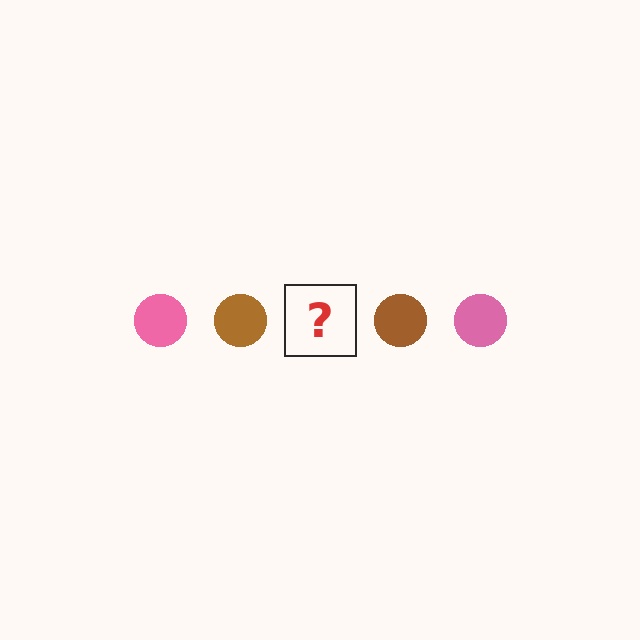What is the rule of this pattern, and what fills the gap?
The rule is that the pattern cycles through pink, brown circles. The gap should be filled with a pink circle.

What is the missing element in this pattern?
The missing element is a pink circle.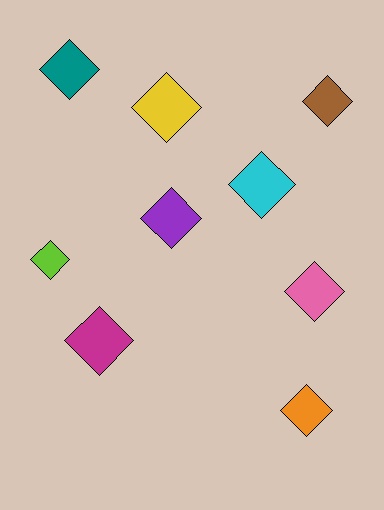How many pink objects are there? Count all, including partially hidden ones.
There is 1 pink object.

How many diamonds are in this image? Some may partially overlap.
There are 9 diamonds.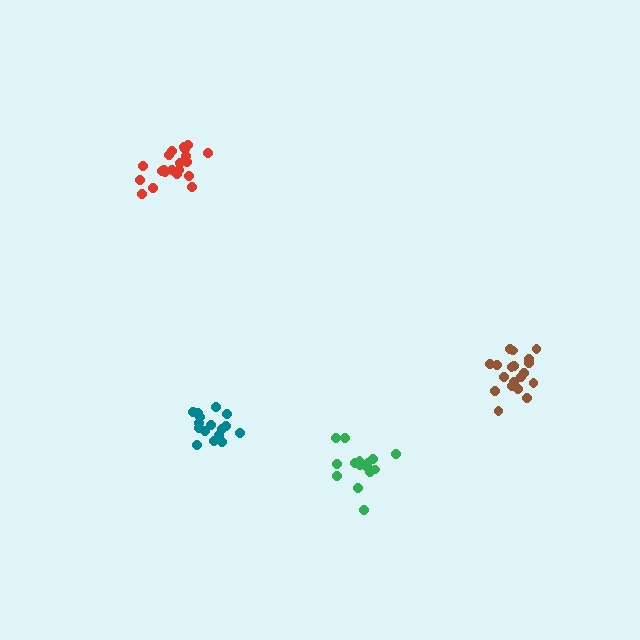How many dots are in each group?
Group 1: 15 dots, Group 2: 16 dots, Group 3: 21 dots, Group 4: 19 dots (71 total).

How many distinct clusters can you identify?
There are 4 distinct clusters.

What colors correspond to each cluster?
The clusters are colored: green, teal, red, brown.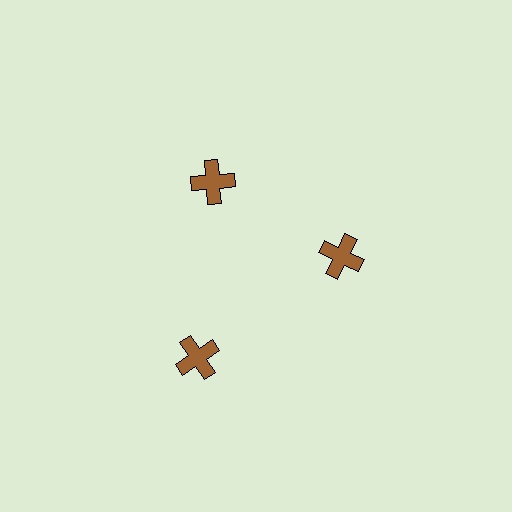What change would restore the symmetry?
The symmetry would be restored by moving it inward, back onto the ring so that all 3 crosses sit at equal angles and equal distance from the center.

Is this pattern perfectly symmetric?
No. The 3 brown crosses are arranged in a ring, but one element near the 7 o'clock position is pushed outward from the center, breaking the 3-fold rotational symmetry.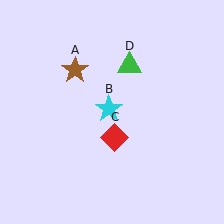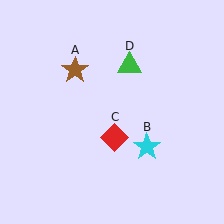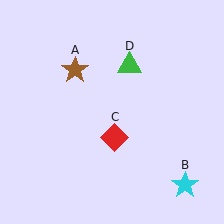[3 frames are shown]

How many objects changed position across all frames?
1 object changed position: cyan star (object B).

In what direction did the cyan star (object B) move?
The cyan star (object B) moved down and to the right.